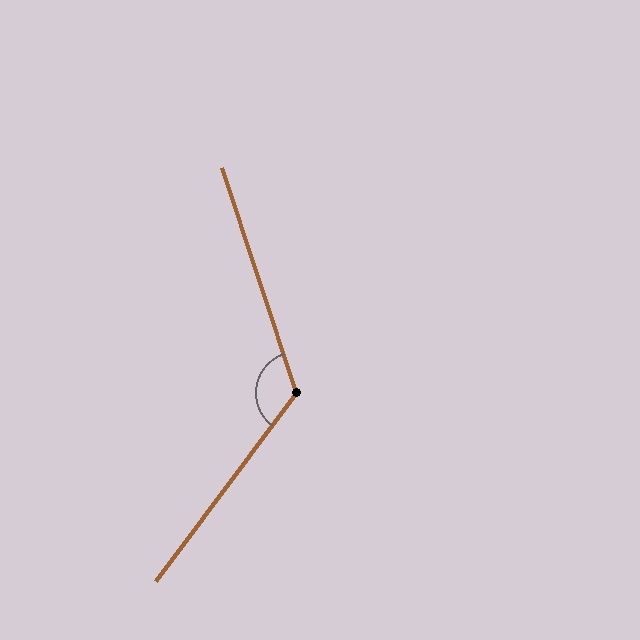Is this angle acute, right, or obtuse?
It is obtuse.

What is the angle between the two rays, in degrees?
Approximately 125 degrees.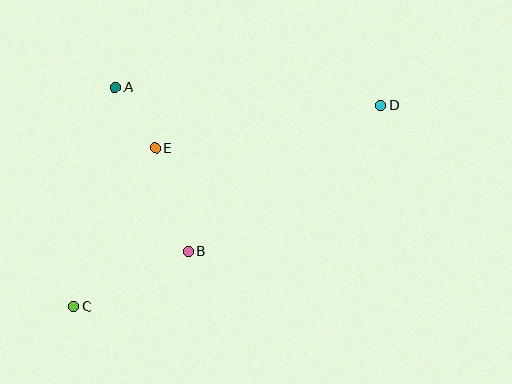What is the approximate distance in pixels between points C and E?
The distance between C and E is approximately 178 pixels.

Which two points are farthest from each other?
Points C and D are farthest from each other.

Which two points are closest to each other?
Points A and E are closest to each other.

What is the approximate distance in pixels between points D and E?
The distance between D and E is approximately 230 pixels.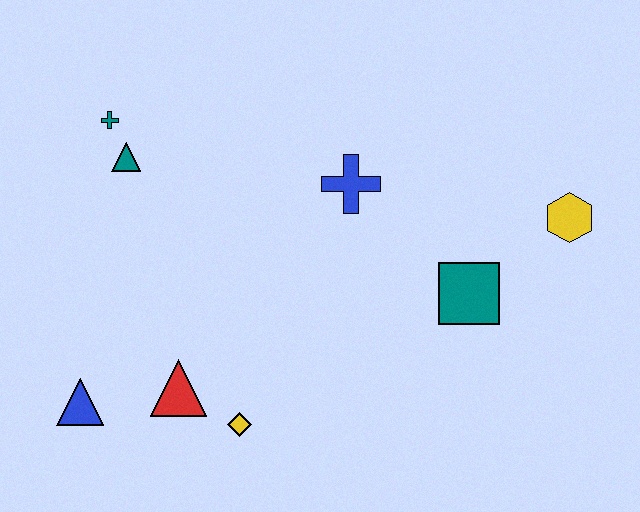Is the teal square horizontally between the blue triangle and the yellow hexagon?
Yes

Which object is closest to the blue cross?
The teal square is closest to the blue cross.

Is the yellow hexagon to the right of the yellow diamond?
Yes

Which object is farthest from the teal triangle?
The yellow hexagon is farthest from the teal triangle.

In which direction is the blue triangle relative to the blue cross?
The blue triangle is to the left of the blue cross.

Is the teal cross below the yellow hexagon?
No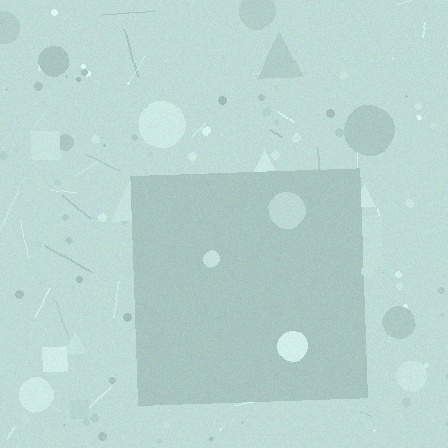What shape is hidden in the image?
A square is hidden in the image.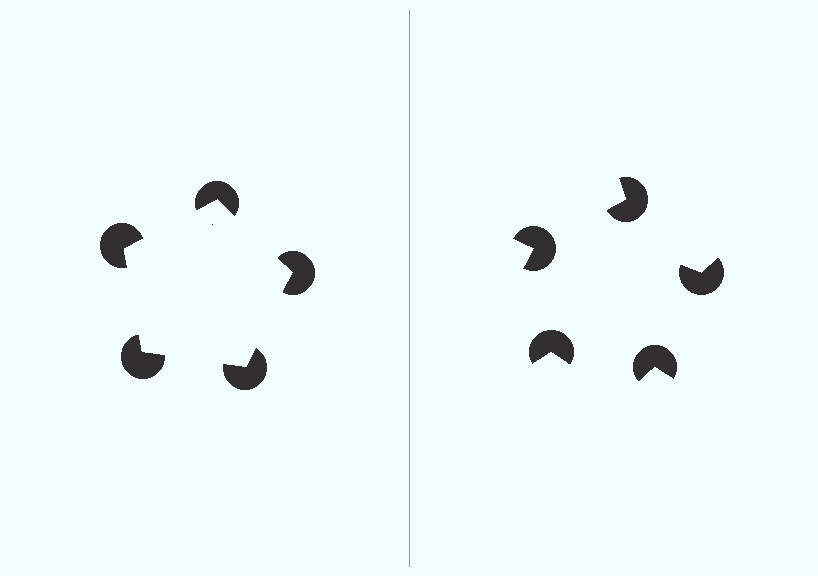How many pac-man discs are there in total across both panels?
10 — 5 on each side.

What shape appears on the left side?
An illusory pentagon.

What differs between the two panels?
The pac-man discs are positioned identically on both sides; only the wedge orientations differ. On the left they align to a pentagon; on the right they are misaligned.